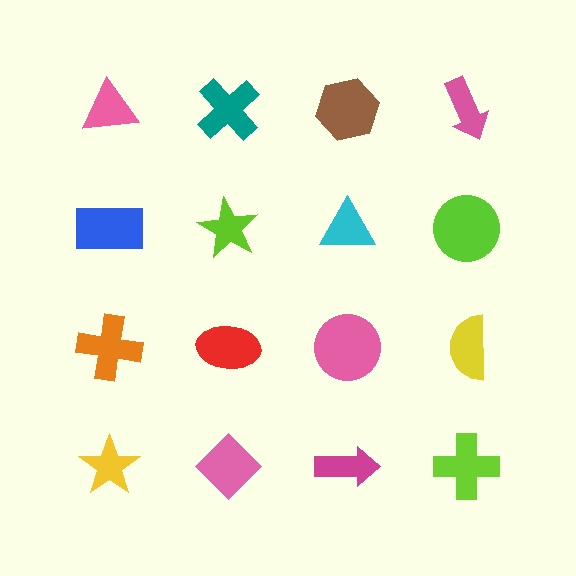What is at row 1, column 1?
A pink triangle.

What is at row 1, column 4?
A pink arrow.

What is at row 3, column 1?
An orange cross.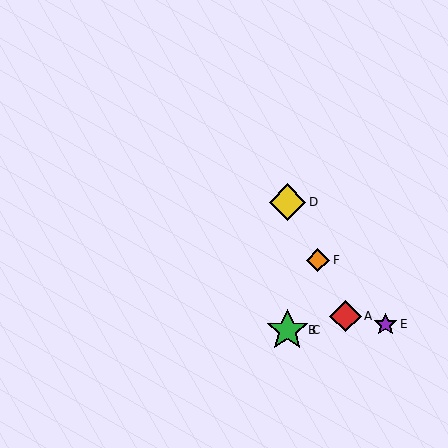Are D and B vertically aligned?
Yes, both are at x≈287.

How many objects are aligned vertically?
3 objects (B, C, D) are aligned vertically.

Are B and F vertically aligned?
No, B is at x≈287 and F is at x≈318.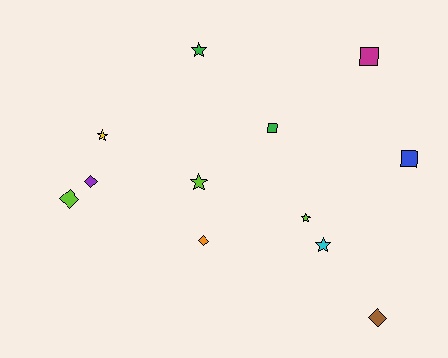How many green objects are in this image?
There are 2 green objects.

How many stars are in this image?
There are 5 stars.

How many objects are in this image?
There are 12 objects.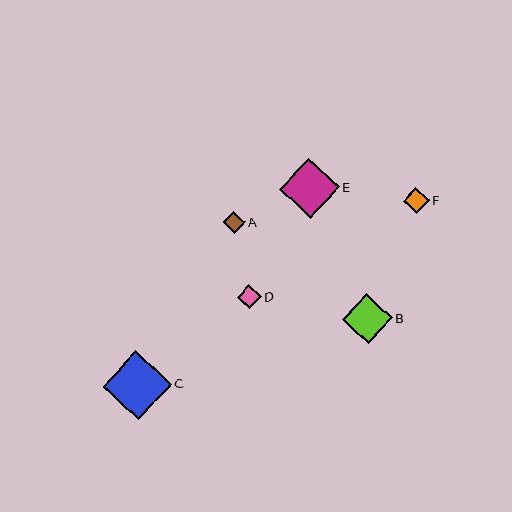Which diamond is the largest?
Diamond C is the largest with a size of approximately 69 pixels.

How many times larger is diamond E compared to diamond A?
Diamond E is approximately 2.7 times the size of diamond A.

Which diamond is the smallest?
Diamond A is the smallest with a size of approximately 22 pixels.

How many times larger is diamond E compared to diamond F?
Diamond E is approximately 2.4 times the size of diamond F.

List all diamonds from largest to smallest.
From largest to smallest: C, E, B, F, D, A.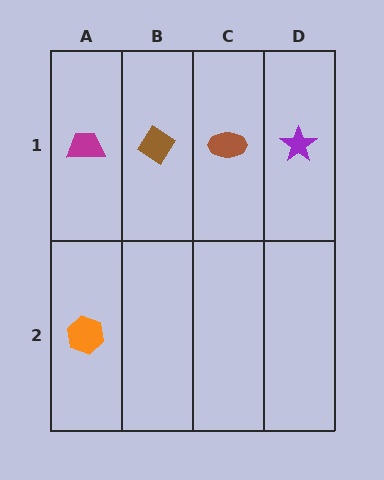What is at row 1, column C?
A brown ellipse.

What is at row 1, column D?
A purple star.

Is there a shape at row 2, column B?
No, that cell is empty.